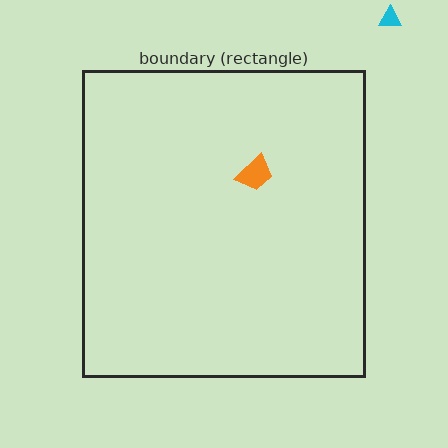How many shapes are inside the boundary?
1 inside, 1 outside.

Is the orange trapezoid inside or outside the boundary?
Inside.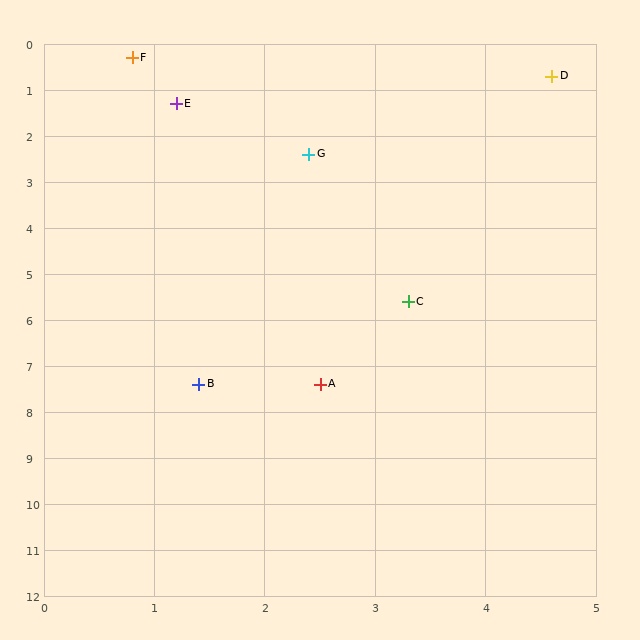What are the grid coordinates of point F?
Point F is at approximately (0.8, 0.3).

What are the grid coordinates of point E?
Point E is at approximately (1.2, 1.3).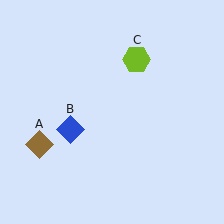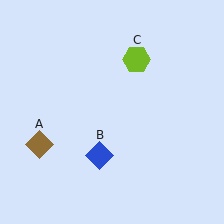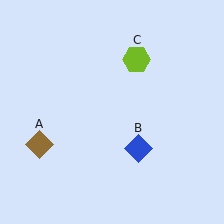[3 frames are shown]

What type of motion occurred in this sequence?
The blue diamond (object B) rotated counterclockwise around the center of the scene.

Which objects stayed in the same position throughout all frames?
Brown diamond (object A) and lime hexagon (object C) remained stationary.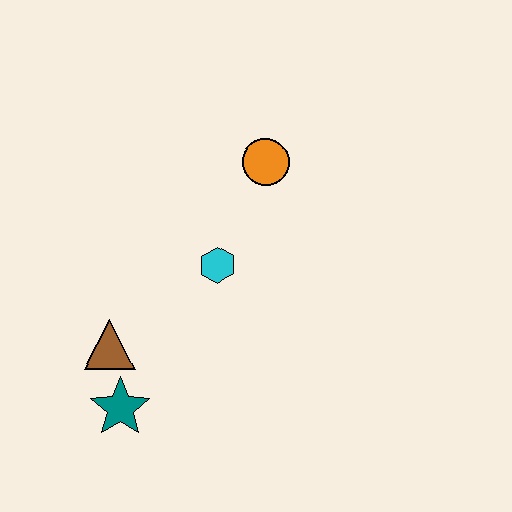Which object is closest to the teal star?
The brown triangle is closest to the teal star.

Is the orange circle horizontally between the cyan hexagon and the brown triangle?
No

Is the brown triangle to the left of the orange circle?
Yes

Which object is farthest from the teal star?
The orange circle is farthest from the teal star.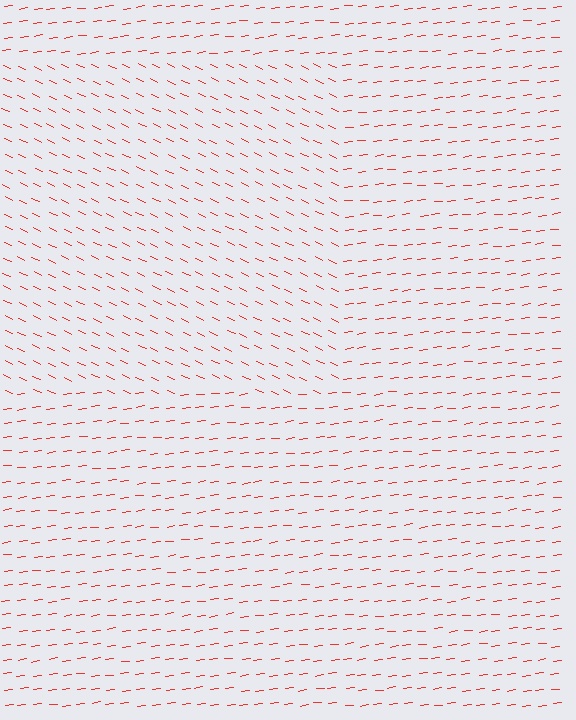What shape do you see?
I see a rectangle.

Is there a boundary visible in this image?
Yes, there is a texture boundary formed by a change in line orientation.